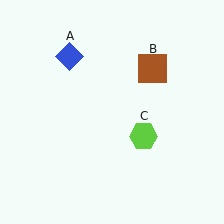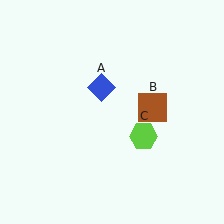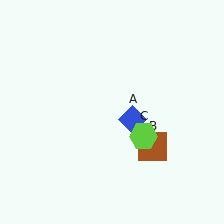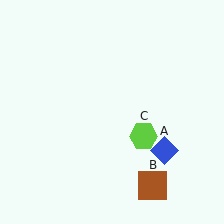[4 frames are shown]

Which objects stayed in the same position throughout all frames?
Lime hexagon (object C) remained stationary.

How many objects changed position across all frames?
2 objects changed position: blue diamond (object A), brown square (object B).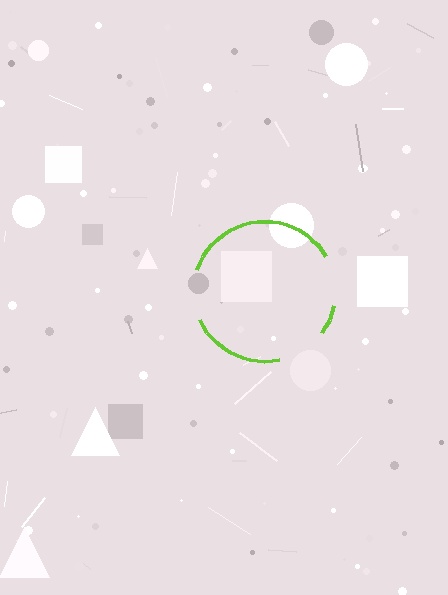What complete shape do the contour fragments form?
The contour fragments form a circle.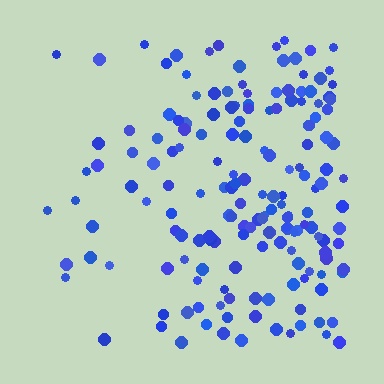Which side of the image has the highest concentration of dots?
The right.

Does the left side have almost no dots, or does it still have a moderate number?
Still a moderate number, just noticeably fewer than the right.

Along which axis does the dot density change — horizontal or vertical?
Horizontal.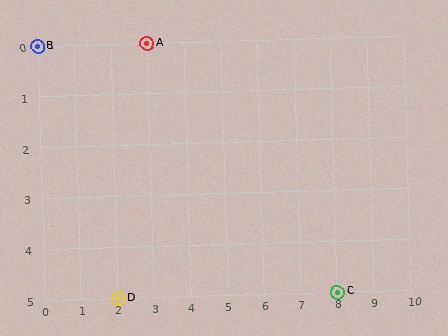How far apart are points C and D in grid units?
Points C and D are 6 columns apart.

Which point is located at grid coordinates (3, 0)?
Point A is at (3, 0).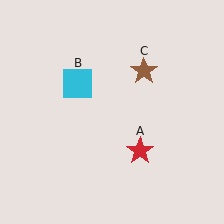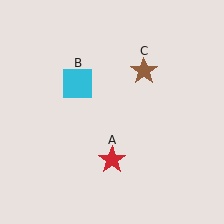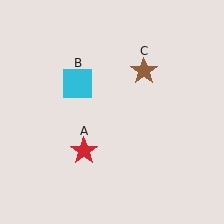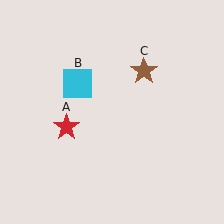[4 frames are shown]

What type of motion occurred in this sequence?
The red star (object A) rotated clockwise around the center of the scene.